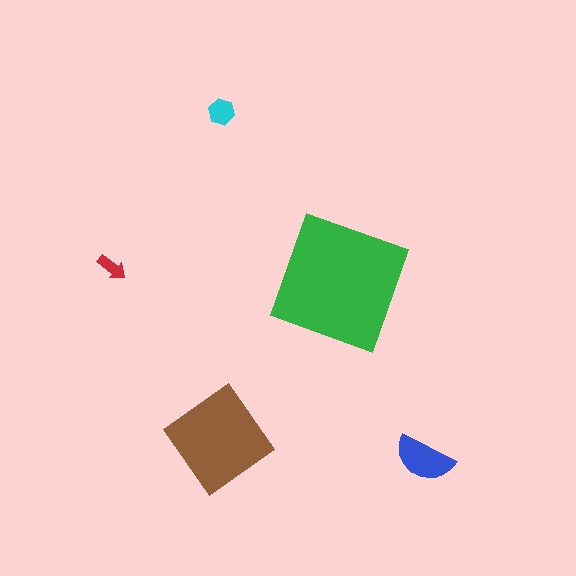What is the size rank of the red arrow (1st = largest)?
5th.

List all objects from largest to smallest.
The green square, the brown diamond, the blue semicircle, the cyan hexagon, the red arrow.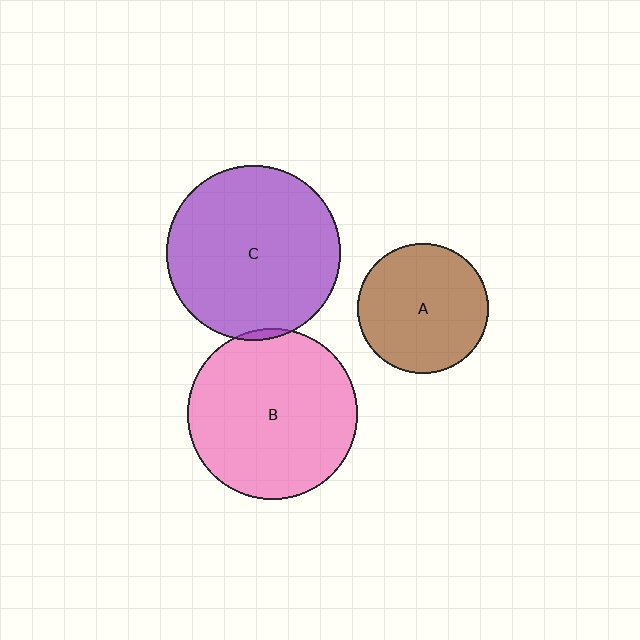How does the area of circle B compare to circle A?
Approximately 1.7 times.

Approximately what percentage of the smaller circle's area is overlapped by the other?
Approximately 5%.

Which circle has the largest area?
Circle C (purple).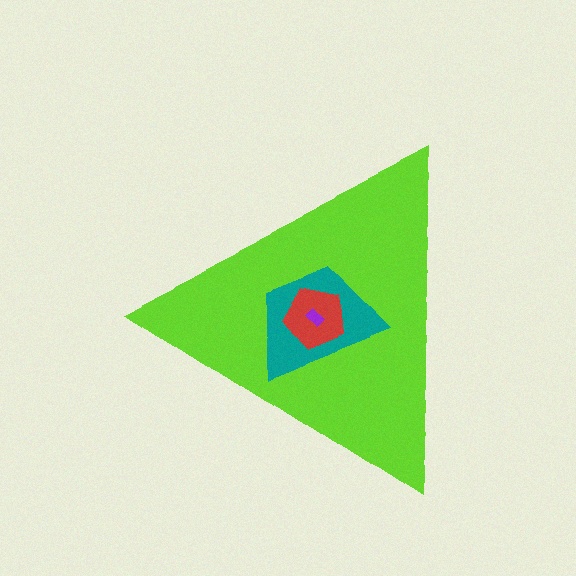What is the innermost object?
The purple rectangle.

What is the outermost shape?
The lime triangle.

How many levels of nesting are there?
4.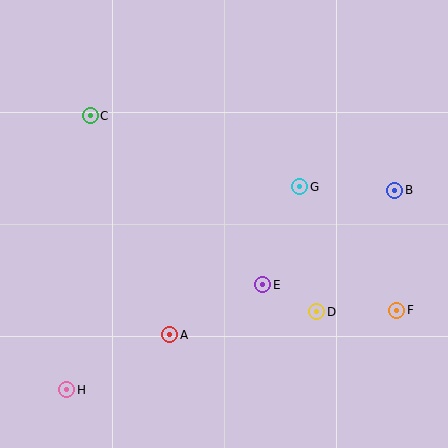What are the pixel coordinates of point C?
Point C is at (90, 116).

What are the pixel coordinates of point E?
Point E is at (263, 285).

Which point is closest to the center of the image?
Point E at (263, 285) is closest to the center.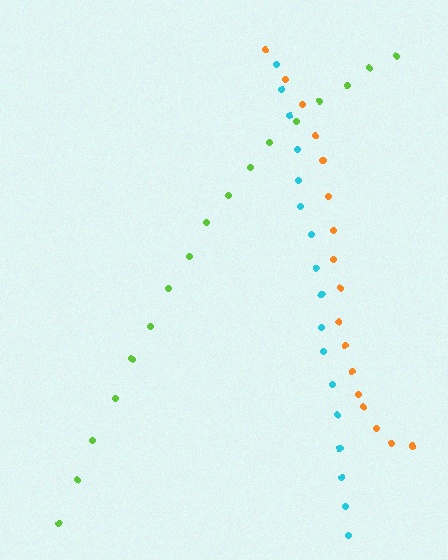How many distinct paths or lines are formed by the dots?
There are 3 distinct paths.